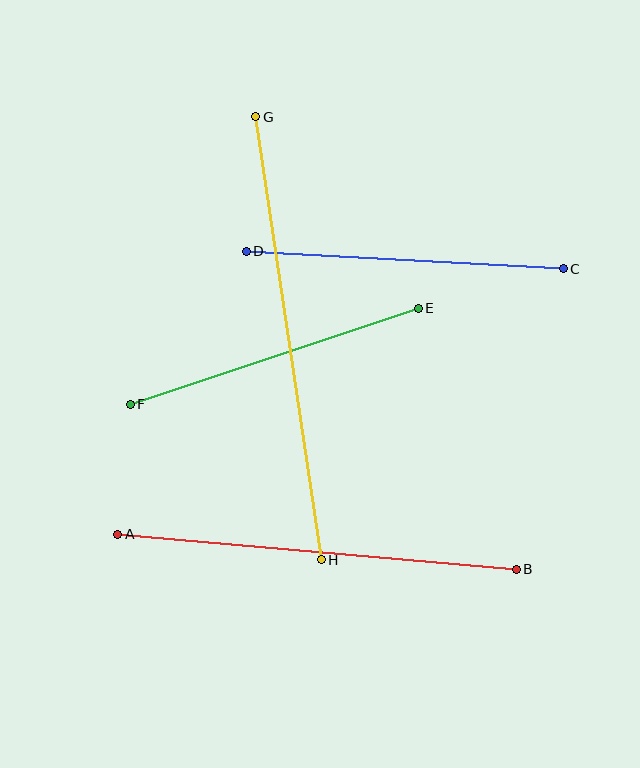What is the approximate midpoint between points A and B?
The midpoint is at approximately (317, 552) pixels.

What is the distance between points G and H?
The distance is approximately 448 pixels.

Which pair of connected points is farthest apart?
Points G and H are farthest apart.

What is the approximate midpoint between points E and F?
The midpoint is at approximately (274, 356) pixels.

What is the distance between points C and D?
The distance is approximately 317 pixels.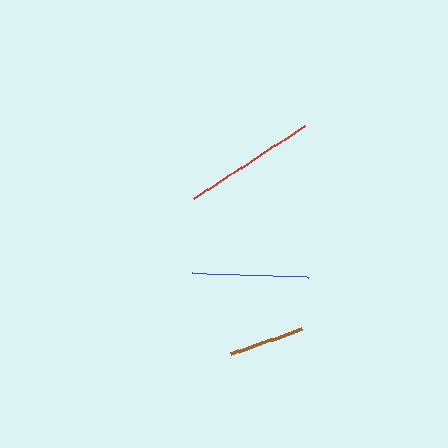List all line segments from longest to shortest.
From longest to shortest: red, blue, brown.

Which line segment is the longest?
The red line is the longest at approximately 133 pixels.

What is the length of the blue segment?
The blue segment is approximately 117 pixels long.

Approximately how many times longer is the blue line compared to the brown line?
The blue line is approximately 1.6 times the length of the brown line.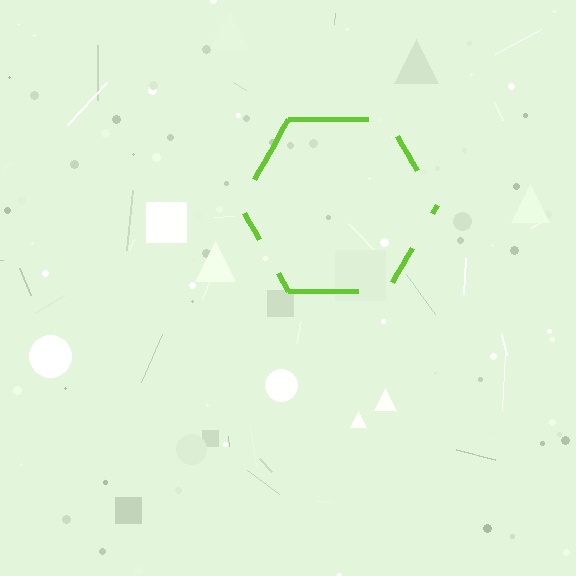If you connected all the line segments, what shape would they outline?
They would outline a hexagon.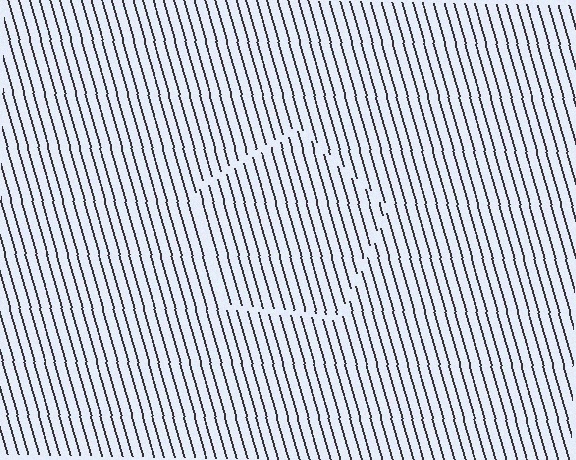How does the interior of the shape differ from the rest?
The interior of the shape contains the same grating, shifted by half a period — the contour is defined by the phase discontinuity where line-ends from the inner and outer gratings abut.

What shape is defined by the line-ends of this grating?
An illusory pentagon. The interior of the shape contains the same grating, shifted by half a period — the contour is defined by the phase discontinuity where line-ends from the inner and outer gratings abut.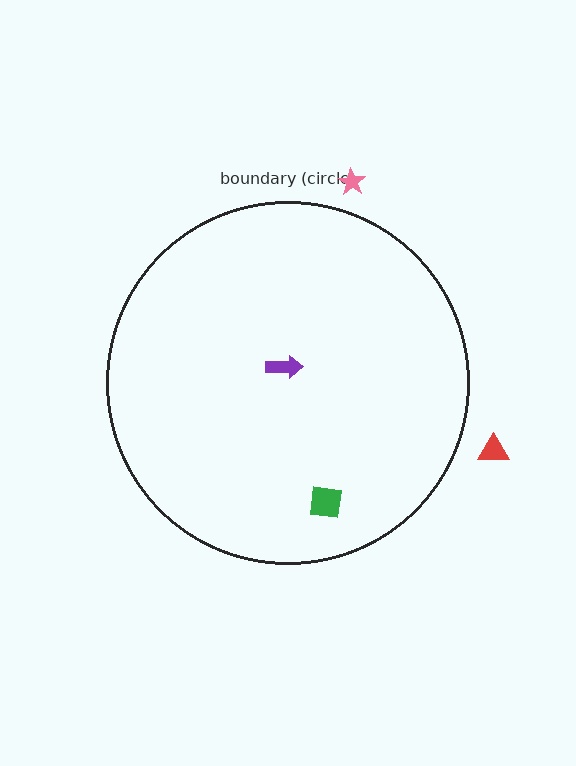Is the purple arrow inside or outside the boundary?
Inside.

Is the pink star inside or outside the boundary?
Outside.